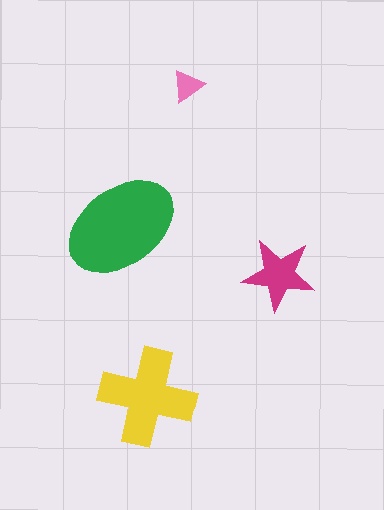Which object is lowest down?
The yellow cross is bottommost.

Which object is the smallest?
The pink triangle.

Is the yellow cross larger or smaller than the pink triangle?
Larger.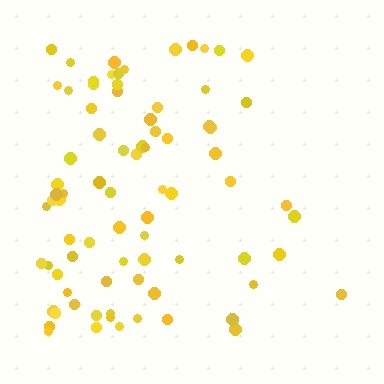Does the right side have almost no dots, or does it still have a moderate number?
Still a moderate number, just noticeably fewer than the left.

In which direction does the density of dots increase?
From right to left, with the left side densest.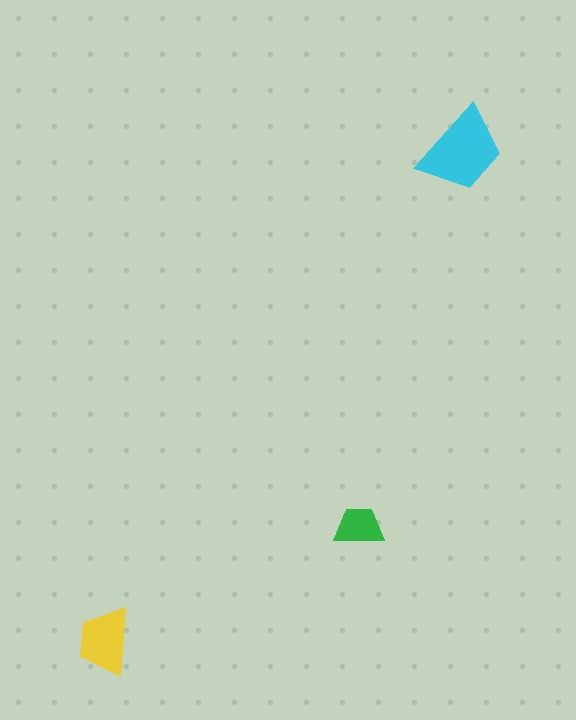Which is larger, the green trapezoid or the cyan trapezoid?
The cyan one.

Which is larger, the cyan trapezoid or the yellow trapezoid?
The cyan one.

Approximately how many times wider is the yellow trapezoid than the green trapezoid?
About 1.5 times wider.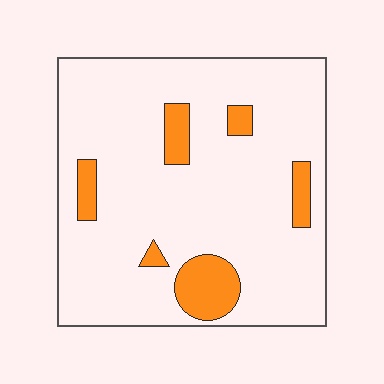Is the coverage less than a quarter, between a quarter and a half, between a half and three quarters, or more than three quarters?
Less than a quarter.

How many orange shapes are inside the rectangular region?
6.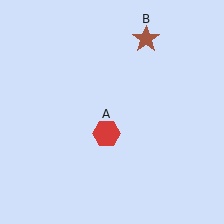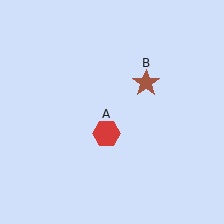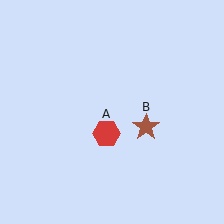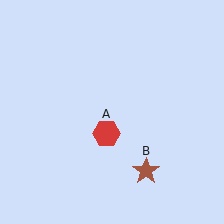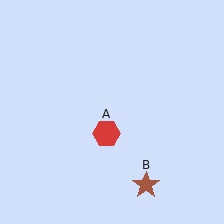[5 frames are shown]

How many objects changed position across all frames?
1 object changed position: brown star (object B).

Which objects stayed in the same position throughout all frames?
Red hexagon (object A) remained stationary.